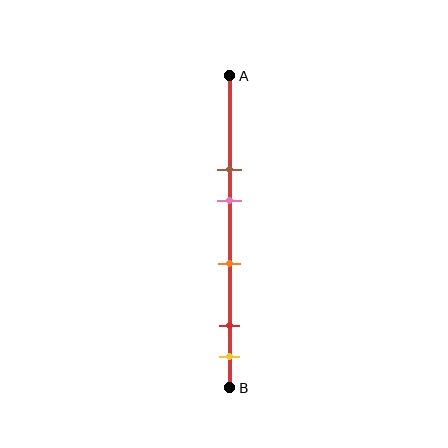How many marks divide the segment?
There are 5 marks dividing the segment.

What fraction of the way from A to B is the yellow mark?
The yellow mark is approximately 90% (0.9) of the way from A to B.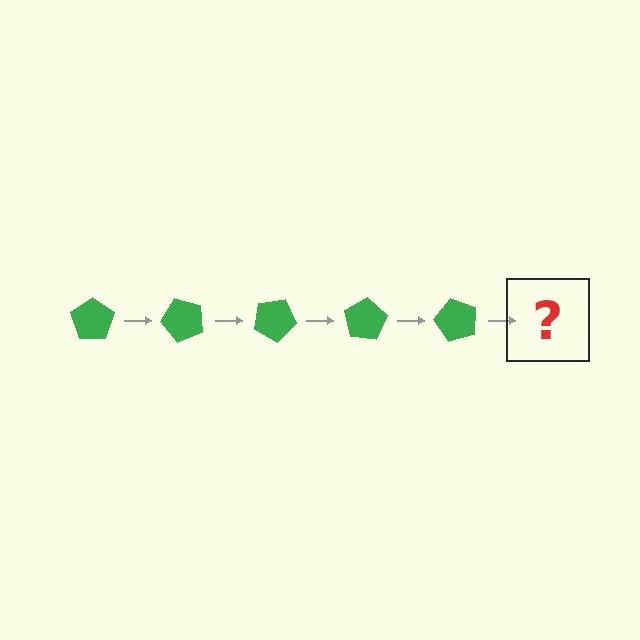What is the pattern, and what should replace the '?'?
The pattern is that the pentagon rotates 50 degrees each step. The '?' should be a green pentagon rotated 250 degrees.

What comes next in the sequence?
The next element should be a green pentagon rotated 250 degrees.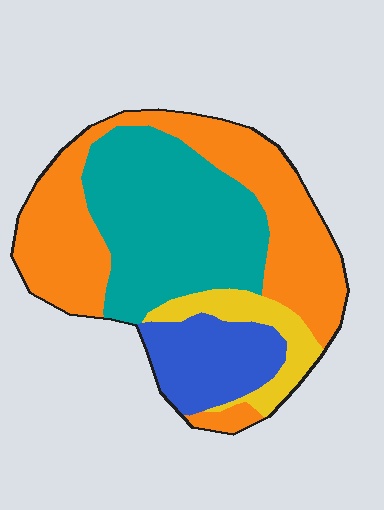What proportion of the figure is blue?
Blue covers about 15% of the figure.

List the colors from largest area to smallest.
From largest to smallest: orange, teal, blue, yellow.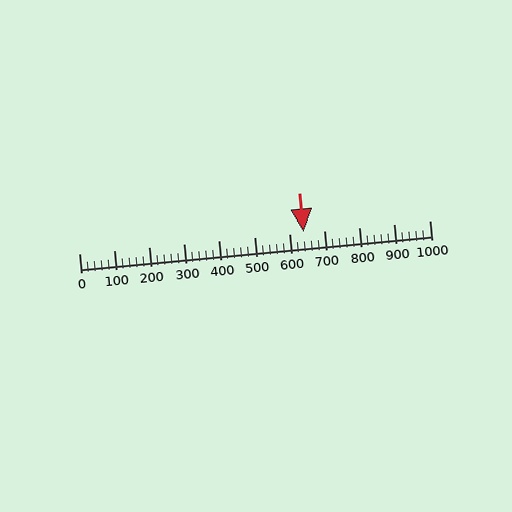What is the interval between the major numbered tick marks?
The major tick marks are spaced 100 units apart.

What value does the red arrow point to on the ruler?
The red arrow points to approximately 640.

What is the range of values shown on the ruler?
The ruler shows values from 0 to 1000.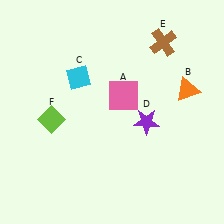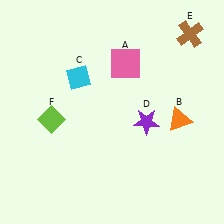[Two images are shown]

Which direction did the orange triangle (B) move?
The orange triangle (B) moved down.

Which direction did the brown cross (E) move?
The brown cross (E) moved right.